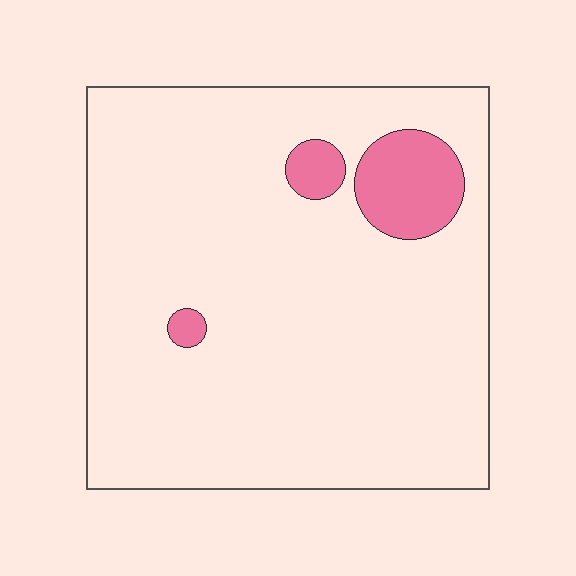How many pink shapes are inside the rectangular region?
3.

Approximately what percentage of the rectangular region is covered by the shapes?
Approximately 10%.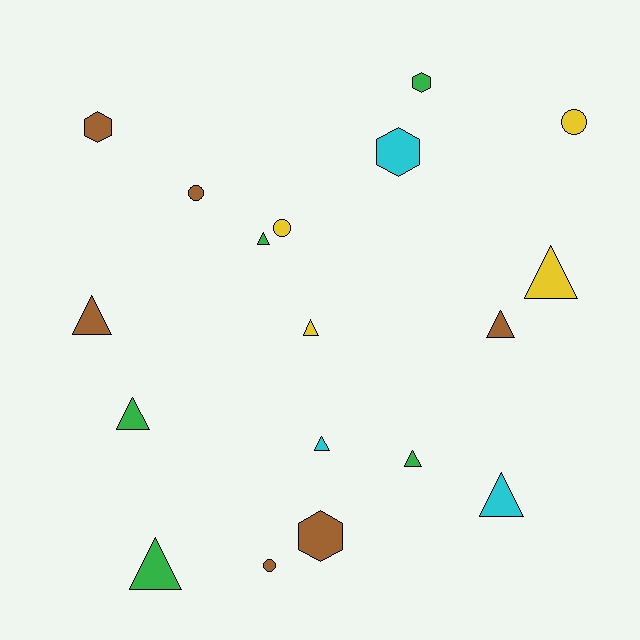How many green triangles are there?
There are 4 green triangles.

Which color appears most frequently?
Brown, with 6 objects.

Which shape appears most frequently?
Triangle, with 10 objects.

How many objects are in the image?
There are 18 objects.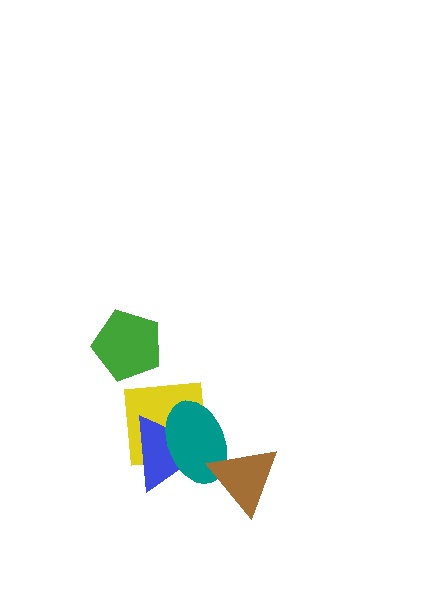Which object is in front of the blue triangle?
The teal ellipse is in front of the blue triangle.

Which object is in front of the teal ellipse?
The brown triangle is in front of the teal ellipse.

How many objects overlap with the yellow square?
2 objects overlap with the yellow square.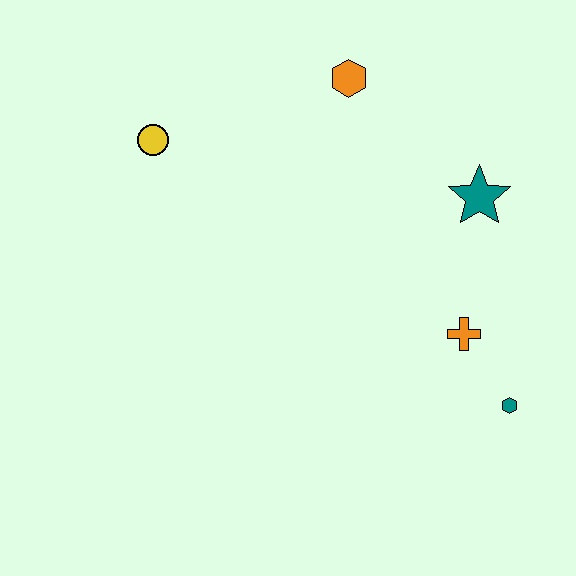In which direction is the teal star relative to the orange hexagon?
The teal star is to the right of the orange hexagon.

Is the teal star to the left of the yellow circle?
No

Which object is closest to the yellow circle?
The orange hexagon is closest to the yellow circle.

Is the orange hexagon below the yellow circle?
No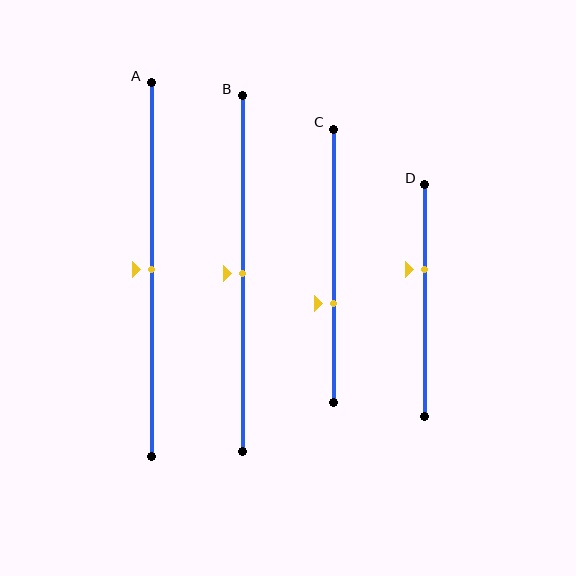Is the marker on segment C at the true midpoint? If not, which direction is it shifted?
No, the marker on segment C is shifted downward by about 14% of the segment length.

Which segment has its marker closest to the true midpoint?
Segment A has its marker closest to the true midpoint.